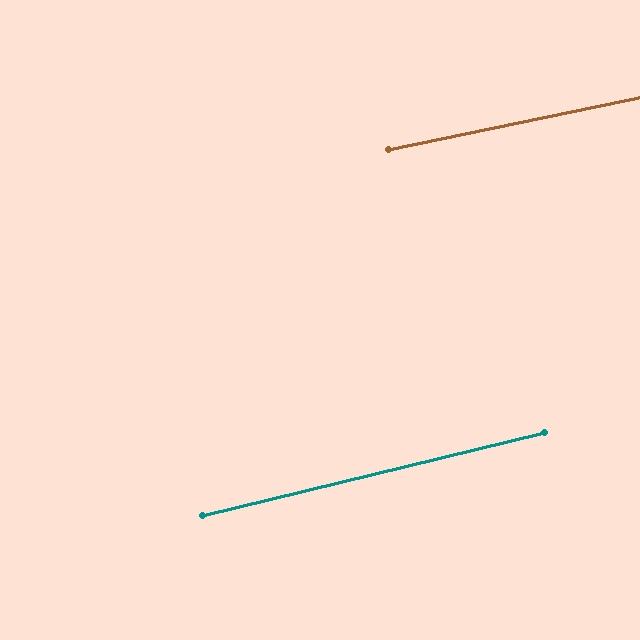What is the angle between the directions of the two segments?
Approximately 2 degrees.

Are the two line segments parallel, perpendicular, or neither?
Parallel — their directions differ by only 1.9°.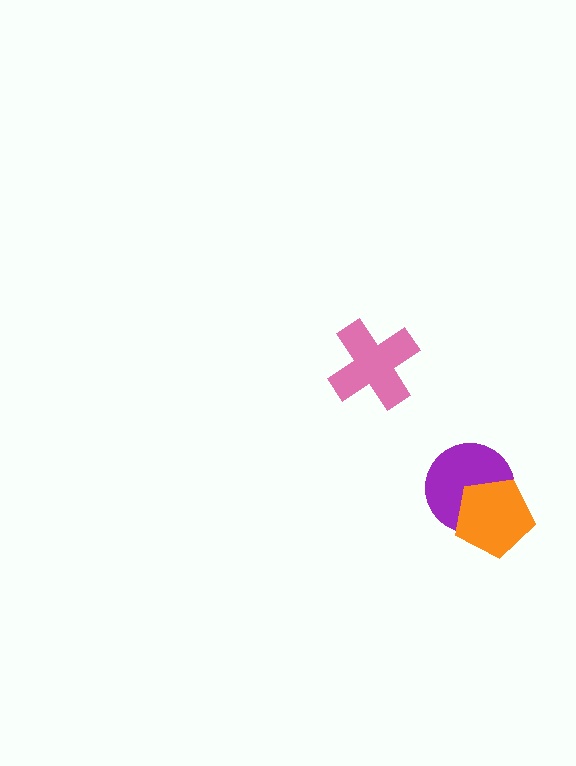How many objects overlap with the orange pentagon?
1 object overlaps with the orange pentagon.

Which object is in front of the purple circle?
The orange pentagon is in front of the purple circle.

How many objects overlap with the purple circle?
1 object overlaps with the purple circle.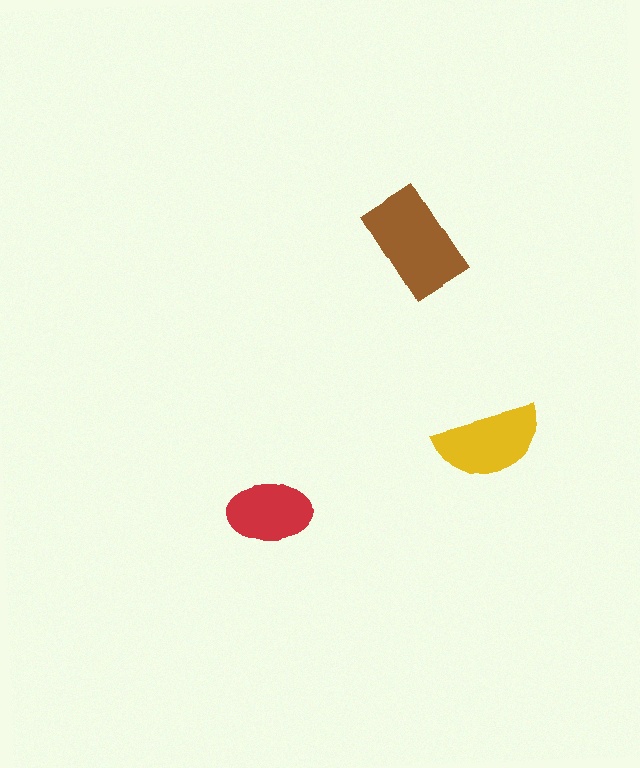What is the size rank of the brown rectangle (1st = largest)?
1st.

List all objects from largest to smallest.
The brown rectangle, the yellow semicircle, the red ellipse.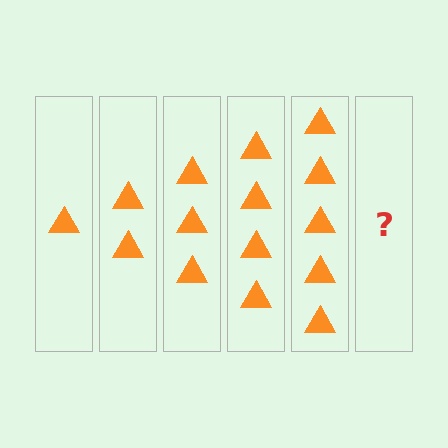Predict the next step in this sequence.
The next step is 6 triangles.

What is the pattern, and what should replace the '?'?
The pattern is that each step adds one more triangle. The '?' should be 6 triangles.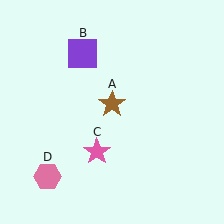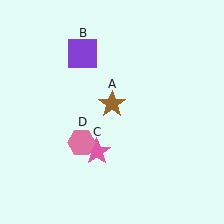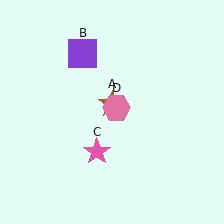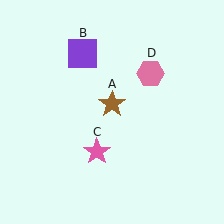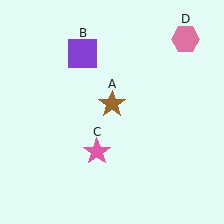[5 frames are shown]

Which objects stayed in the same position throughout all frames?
Brown star (object A) and purple square (object B) and pink star (object C) remained stationary.